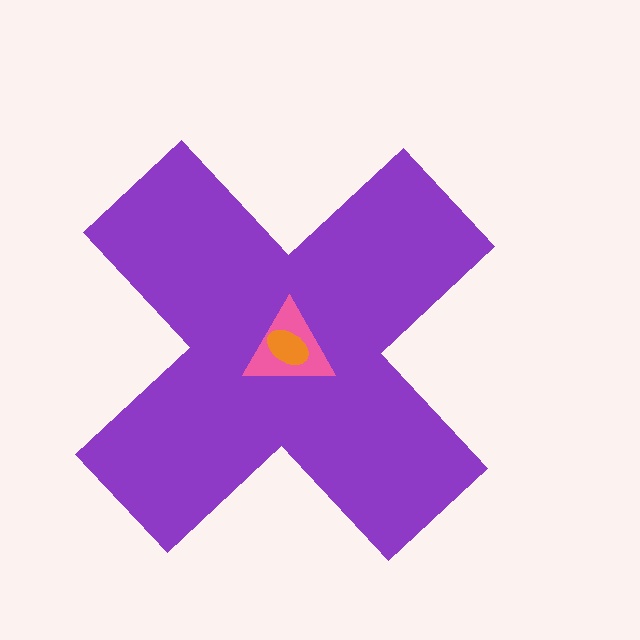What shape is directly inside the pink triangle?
The orange ellipse.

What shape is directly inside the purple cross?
The pink triangle.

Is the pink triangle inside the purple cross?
Yes.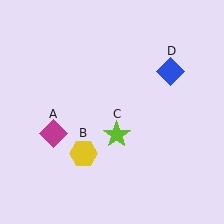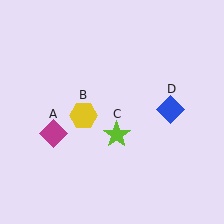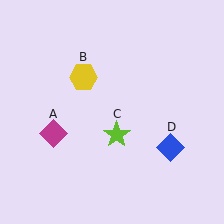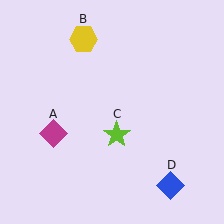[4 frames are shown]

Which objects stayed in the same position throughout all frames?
Magenta diamond (object A) and lime star (object C) remained stationary.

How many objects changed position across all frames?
2 objects changed position: yellow hexagon (object B), blue diamond (object D).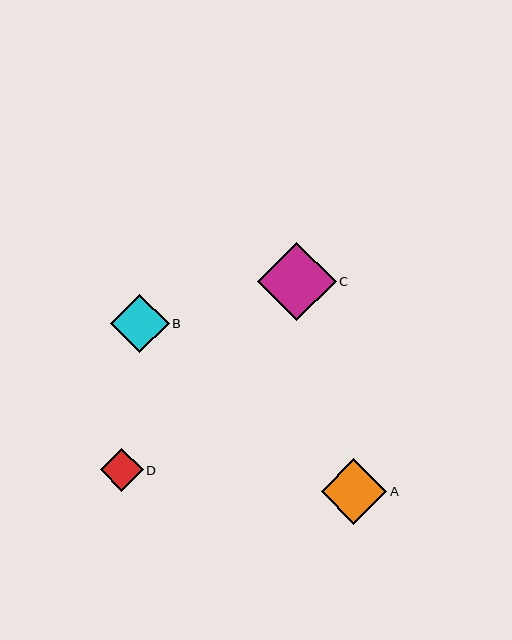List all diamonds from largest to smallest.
From largest to smallest: C, A, B, D.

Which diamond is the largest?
Diamond C is the largest with a size of approximately 79 pixels.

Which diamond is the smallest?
Diamond D is the smallest with a size of approximately 42 pixels.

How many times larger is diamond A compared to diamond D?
Diamond A is approximately 1.5 times the size of diamond D.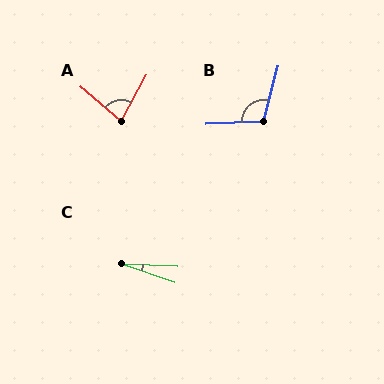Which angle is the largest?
B, at approximately 108 degrees.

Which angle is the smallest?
C, at approximately 17 degrees.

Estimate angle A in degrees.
Approximately 77 degrees.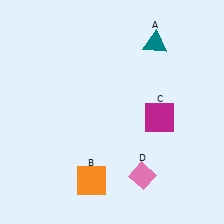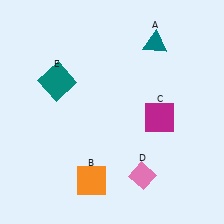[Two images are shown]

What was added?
A teal square (E) was added in Image 2.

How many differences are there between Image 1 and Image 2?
There is 1 difference between the two images.